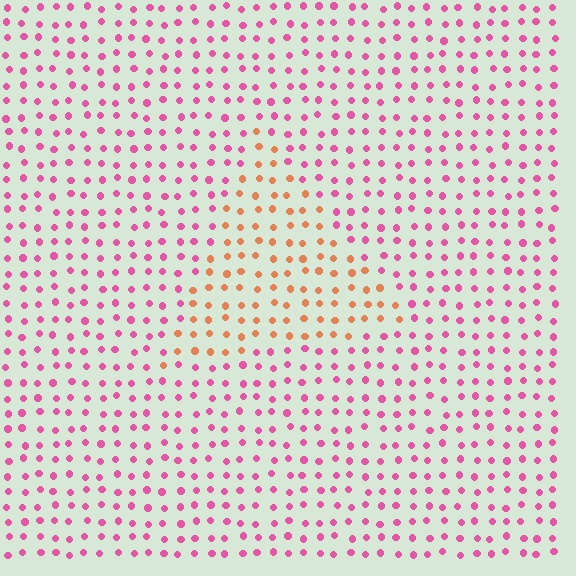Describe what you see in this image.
The image is filled with small pink elements in a uniform arrangement. A triangle-shaped region is visible where the elements are tinted to a slightly different hue, forming a subtle color boundary.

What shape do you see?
I see a triangle.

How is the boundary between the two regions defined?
The boundary is defined purely by a slight shift in hue (about 53 degrees). Spacing, size, and orientation are identical on both sides.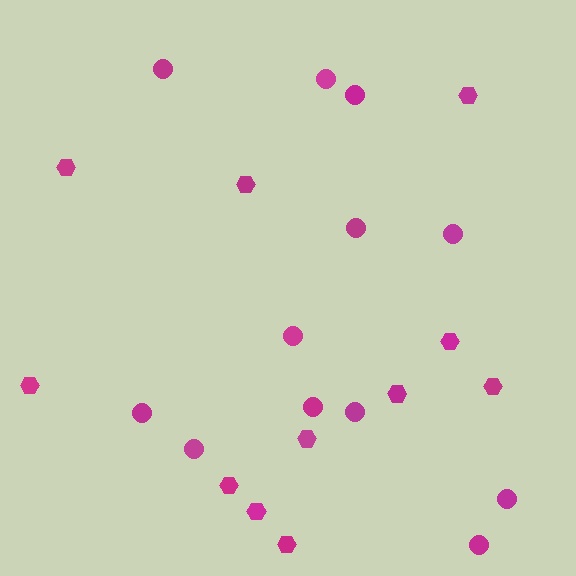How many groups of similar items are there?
There are 2 groups: one group of hexagons (11) and one group of circles (12).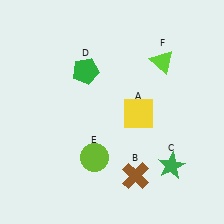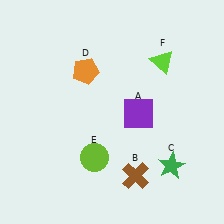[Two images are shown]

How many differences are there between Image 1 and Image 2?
There are 2 differences between the two images.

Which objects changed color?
A changed from yellow to purple. D changed from green to orange.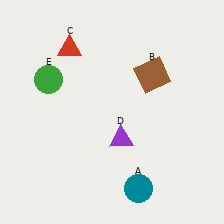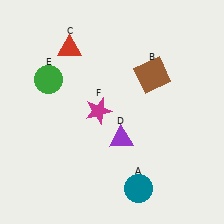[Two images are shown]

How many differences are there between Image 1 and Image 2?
There is 1 difference between the two images.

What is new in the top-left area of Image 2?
A magenta star (F) was added in the top-left area of Image 2.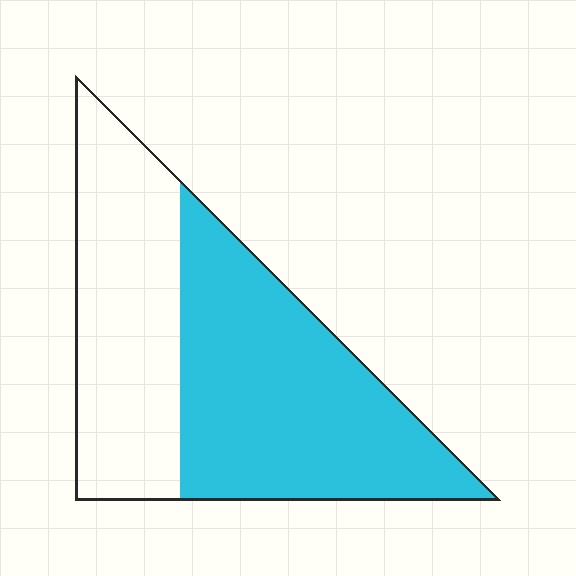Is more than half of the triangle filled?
Yes.